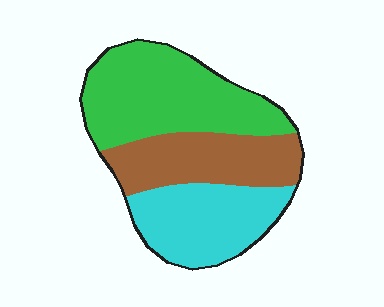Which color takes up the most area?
Green, at roughly 40%.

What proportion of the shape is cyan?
Cyan takes up between a sixth and a third of the shape.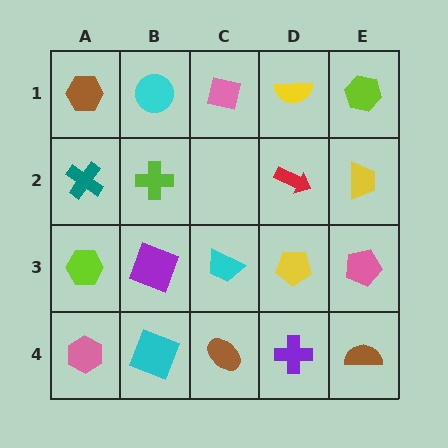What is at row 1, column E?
A lime hexagon.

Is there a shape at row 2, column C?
No, that cell is empty.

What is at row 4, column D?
A purple cross.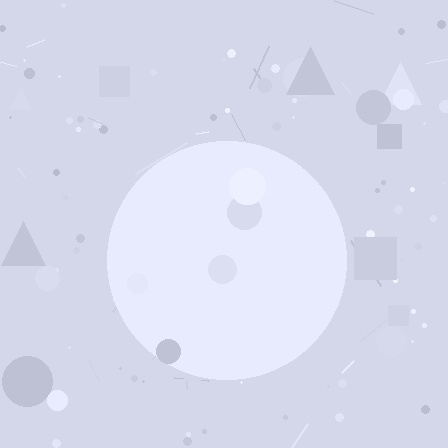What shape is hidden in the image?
A circle is hidden in the image.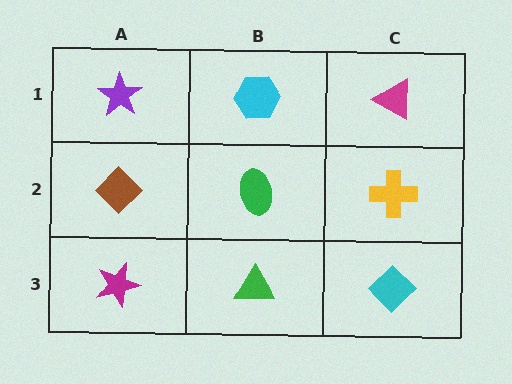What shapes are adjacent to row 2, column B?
A cyan hexagon (row 1, column B), a green triangle (row 3, column B), a brown diamond (row 2, column A), a yellow cross (row 2, column C).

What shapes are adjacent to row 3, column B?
A green ellipse (row 2, column B), a magenta star (row 3, column A), a cyan diamond (row 3, column C).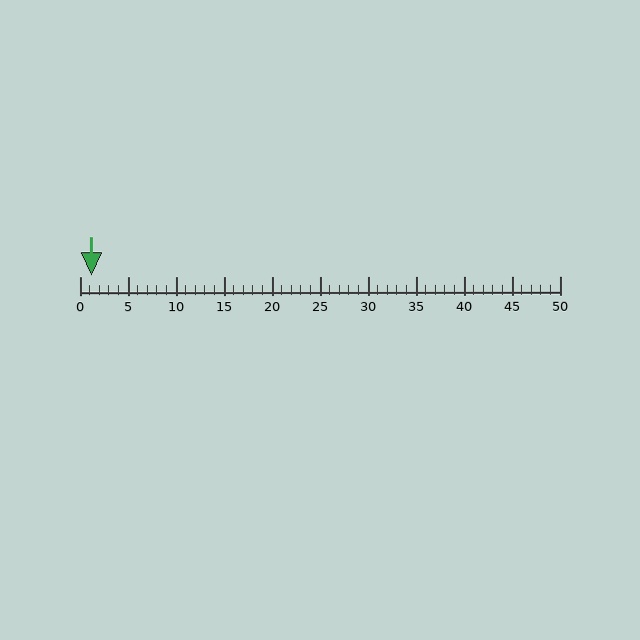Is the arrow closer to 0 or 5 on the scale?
The arrow is closer to 0.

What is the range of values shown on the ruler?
The ruler shows values from 0 to 50.